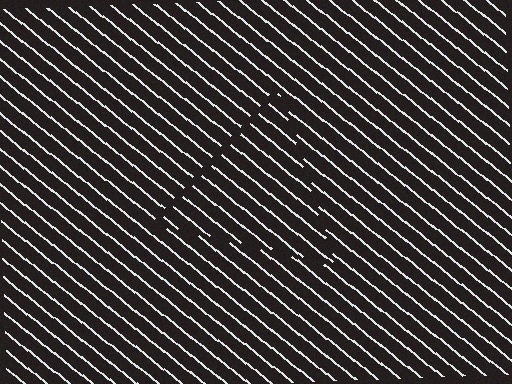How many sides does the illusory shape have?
3 sides — the line-ends trace a triangle.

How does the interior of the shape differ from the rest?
The interior of the shape contains the same grating, shifted by half a period — the contour is defined by the phase discontinuity where line-ends from the inner and outer gratings abut.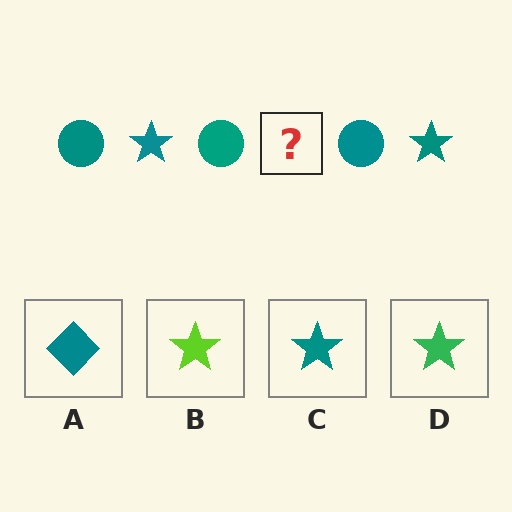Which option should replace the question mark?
Option C.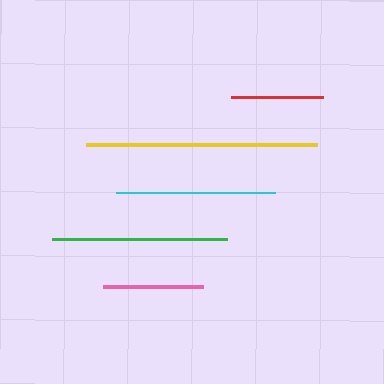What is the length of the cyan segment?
The cyan segment is approximately 159 pixels long.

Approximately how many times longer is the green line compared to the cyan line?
The green line is approximately 1.1 times the length of the cyan line.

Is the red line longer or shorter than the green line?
The green line is longer than the red line.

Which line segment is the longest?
The yellow line is the longest at approximately 231 pixels.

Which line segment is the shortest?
The red line is the shortest at approximately 92 pixels.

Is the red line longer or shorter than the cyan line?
The cyan line is longer than the red line.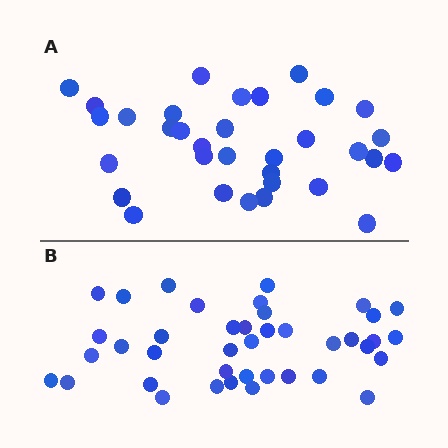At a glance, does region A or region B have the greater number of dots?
Region B (the bottom region) has more dots.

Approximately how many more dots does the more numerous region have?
Region B has roughly 8 or so more dots than region A.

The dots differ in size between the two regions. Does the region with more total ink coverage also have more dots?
No. Region A has more total ink coverage because its dots are larger, but region B actually contains more individual dots. Total area can be misleading — the number of items is what matters here.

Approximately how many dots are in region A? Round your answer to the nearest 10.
About 30 dots. (The exact count is 33, which rounds to 30.)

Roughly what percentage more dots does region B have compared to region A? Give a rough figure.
About 20% more.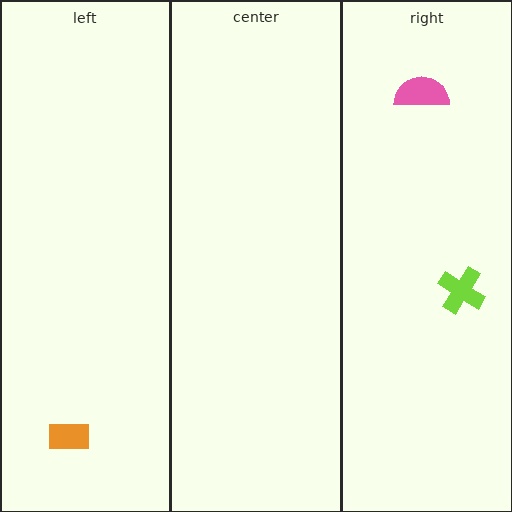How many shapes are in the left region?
1.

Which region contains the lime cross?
The right region.